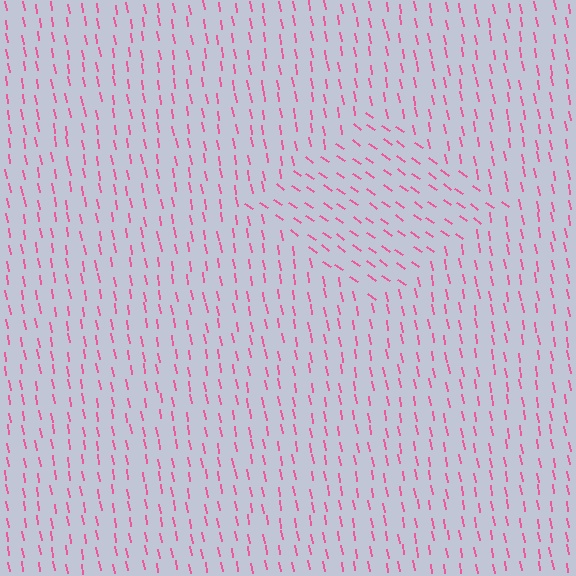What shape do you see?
I see a diamond.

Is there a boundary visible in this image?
Yes, there is a texture boundary formed by a change in line orientation.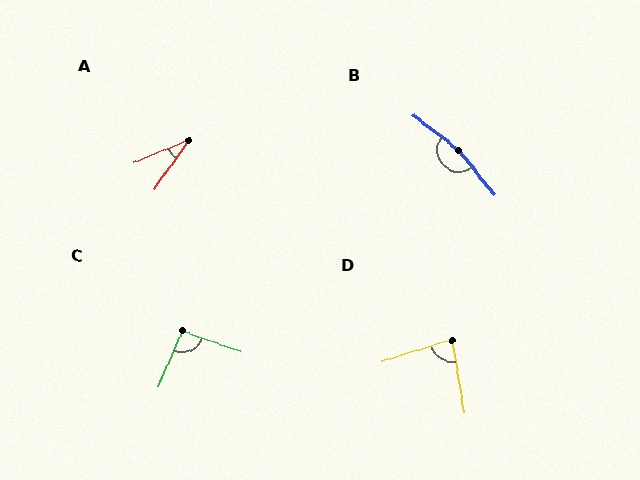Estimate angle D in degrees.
Approximately 82 degrees.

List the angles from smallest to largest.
A (32°), D (82°), C (95°), B (167°).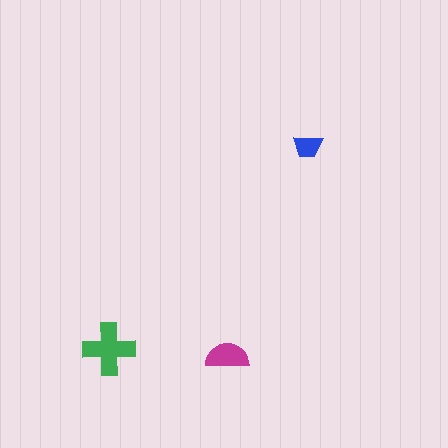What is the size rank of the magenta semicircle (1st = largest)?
2nd.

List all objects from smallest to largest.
The blue trapezoid, the magenta semicircle, the green cross.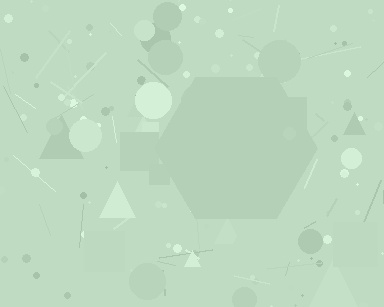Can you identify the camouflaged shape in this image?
The camouflaged shape is a hexagon.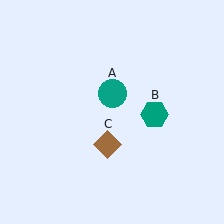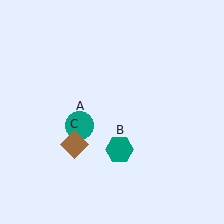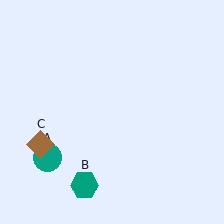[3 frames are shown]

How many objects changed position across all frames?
3 objects changed position: teal circle (object A), teal hexagon (object B), brown diamond (object C).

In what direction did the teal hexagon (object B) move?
The teal hexagon (object B) moved down and to the left.